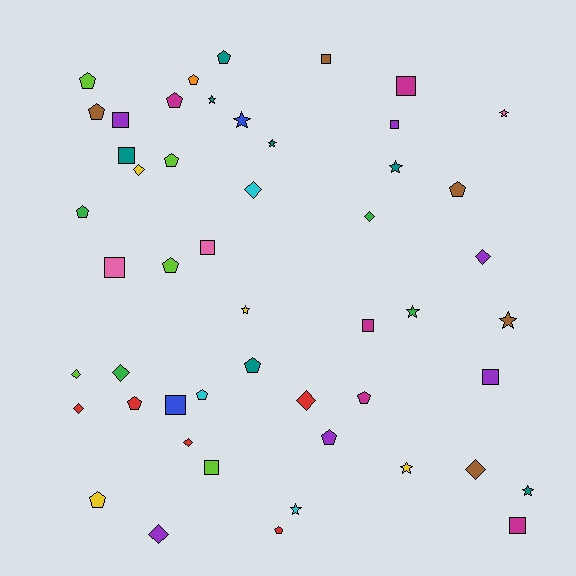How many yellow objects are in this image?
There are 4 yellow objects.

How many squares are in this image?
There are 12 squares.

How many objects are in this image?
There are 50 objects.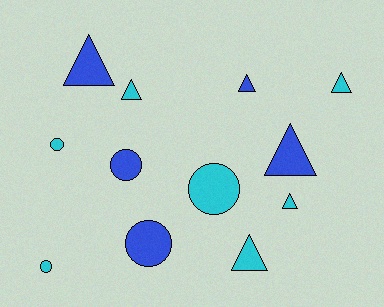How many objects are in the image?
There are 12 objects.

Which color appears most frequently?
Cyan, with 7 objects.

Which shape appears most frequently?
Triangle, with 7 objects.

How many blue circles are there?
There are 2 blue circles.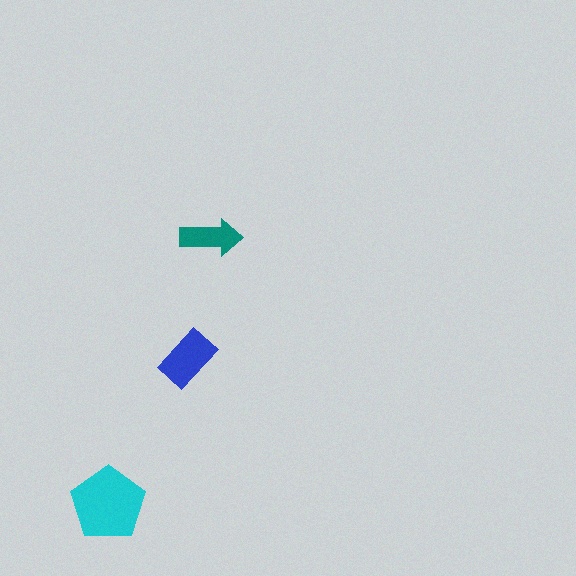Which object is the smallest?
The teal arrow.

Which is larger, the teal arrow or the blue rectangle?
The blue rectangle.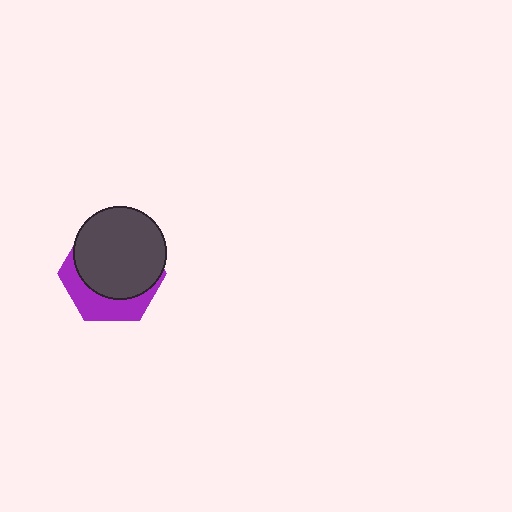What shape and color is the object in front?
The object in front is a dark gray circle.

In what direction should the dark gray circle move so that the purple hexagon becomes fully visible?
The dark gray circle should move up. That is the shortest direction to clear the overlap and leave the purple hexagon fully visible.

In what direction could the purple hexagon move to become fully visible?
The purple hexagon could move down. That would shift it out from behind the dark gray circle entirely.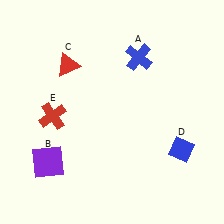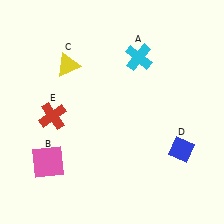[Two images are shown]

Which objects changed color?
A changed from blue to cyan. B changed from purple to pink. C changed from red to yellow.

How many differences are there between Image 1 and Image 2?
There are 3 differences between the two images.